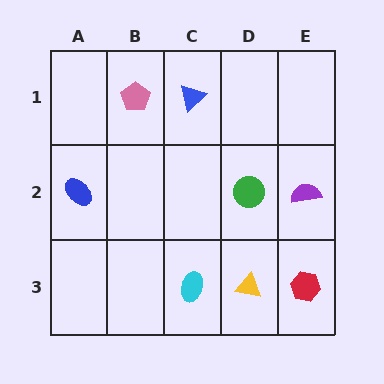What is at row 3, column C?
A cyan ellipse.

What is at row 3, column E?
A red hexagon.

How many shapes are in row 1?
2 shapes.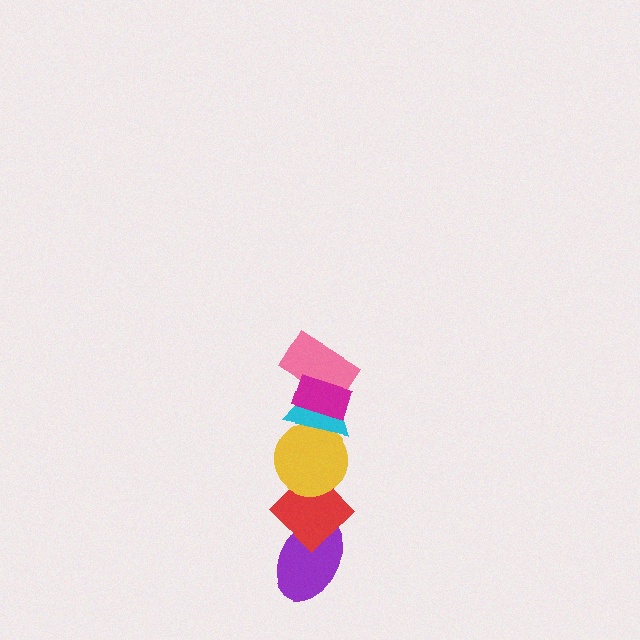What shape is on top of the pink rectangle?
The magenta rectangle is on top of the pink rectangle.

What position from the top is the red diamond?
The red diamond is 5th from the top.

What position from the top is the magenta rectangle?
The magenta rectangle is 1st from the top.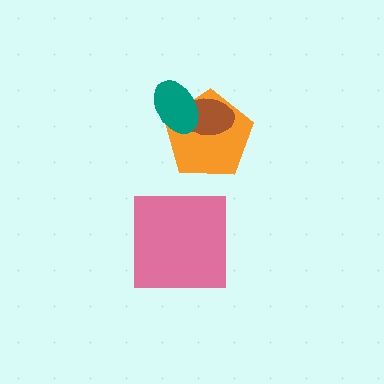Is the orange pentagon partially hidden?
Yes, it is partially covered by another shape.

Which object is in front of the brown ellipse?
The teal ellipse is in front of the brown ellipse.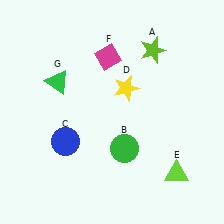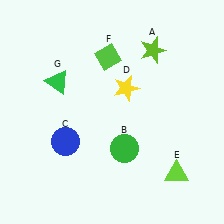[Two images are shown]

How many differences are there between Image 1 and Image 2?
There is 1 difference between the two images.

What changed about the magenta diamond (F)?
In Image 1, F is magenta. In Image 2, it changed to lime.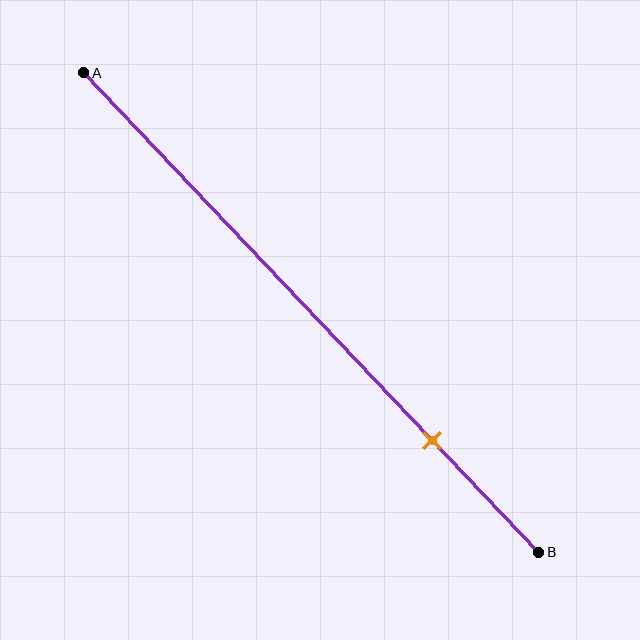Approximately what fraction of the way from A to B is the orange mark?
The orange mark is approximately 75% of the way from A to B.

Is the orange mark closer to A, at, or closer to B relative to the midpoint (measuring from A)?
The orange mark is closer to point B than the midpoint of segment AB.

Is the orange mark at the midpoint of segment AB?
No, the mark is at about 75% from A, not at the 50% midpoint.